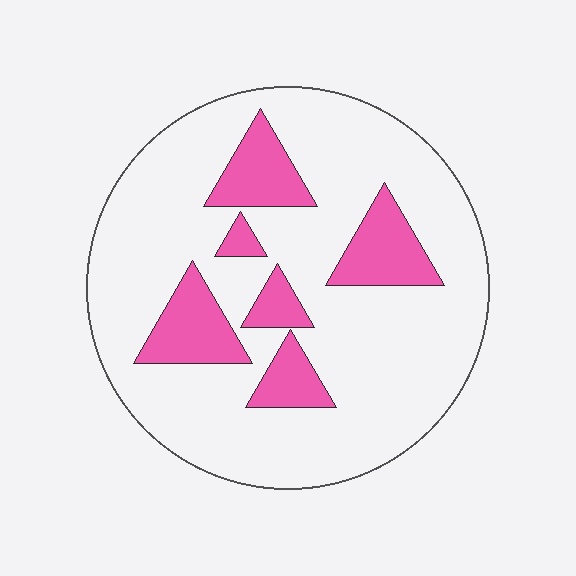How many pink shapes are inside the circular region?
6.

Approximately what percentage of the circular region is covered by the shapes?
Approximately 20%.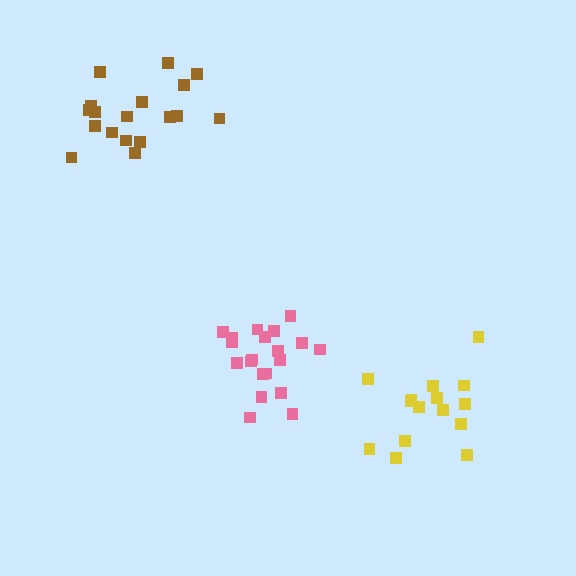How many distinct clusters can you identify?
There are 3 distinct clusters.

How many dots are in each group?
Group 1: 15 dots, Group 2: 18 dots, Group 3: 20 dots (53 total).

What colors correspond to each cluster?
The clusters are colored: yellow, brown, pink.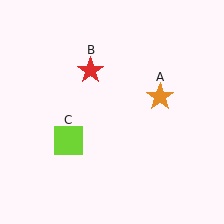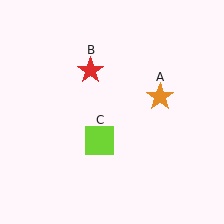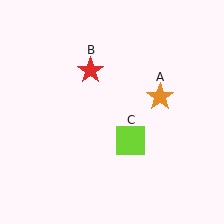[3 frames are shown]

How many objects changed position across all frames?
1 object changed position: lime square (object C).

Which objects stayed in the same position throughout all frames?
Orange star (object A) and red star (object B) remained stationary.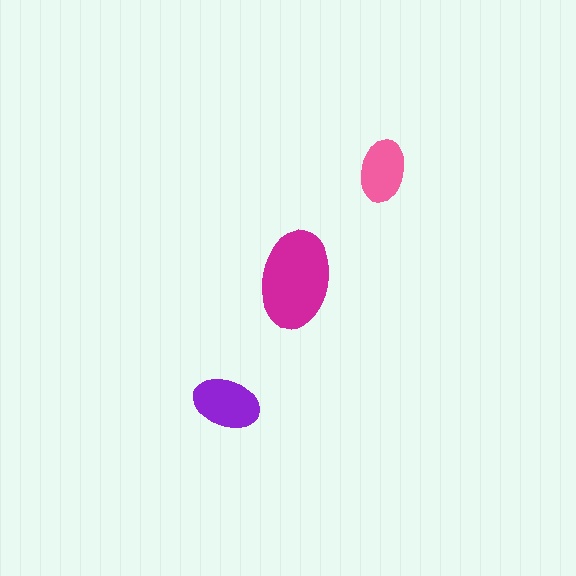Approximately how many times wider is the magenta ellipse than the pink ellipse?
About 1.5 times wider.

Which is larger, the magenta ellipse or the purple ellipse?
The magenta one.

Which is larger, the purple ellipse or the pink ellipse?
The purple one.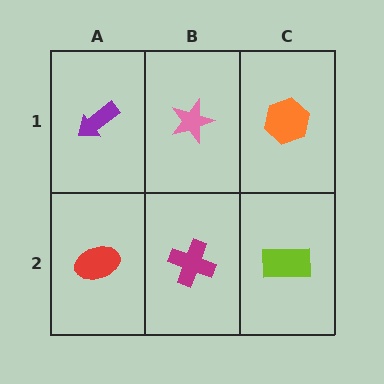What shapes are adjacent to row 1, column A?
A red ellipse (row 2, column A), a pink star (row 1, column B).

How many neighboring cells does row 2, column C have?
2.